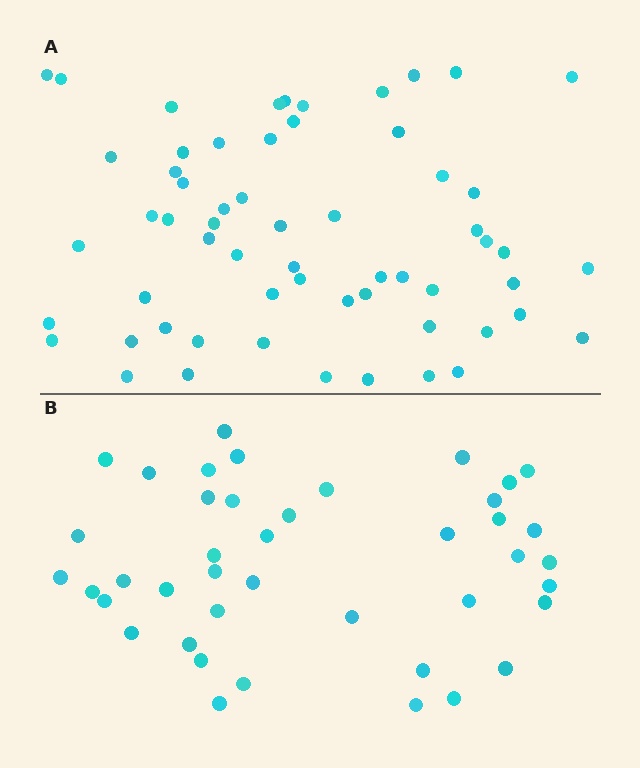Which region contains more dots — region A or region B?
Region A (the top region) has more dots.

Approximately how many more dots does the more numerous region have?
Region A has approximately 20 more dots than region B.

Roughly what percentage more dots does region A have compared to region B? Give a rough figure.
About 45% more.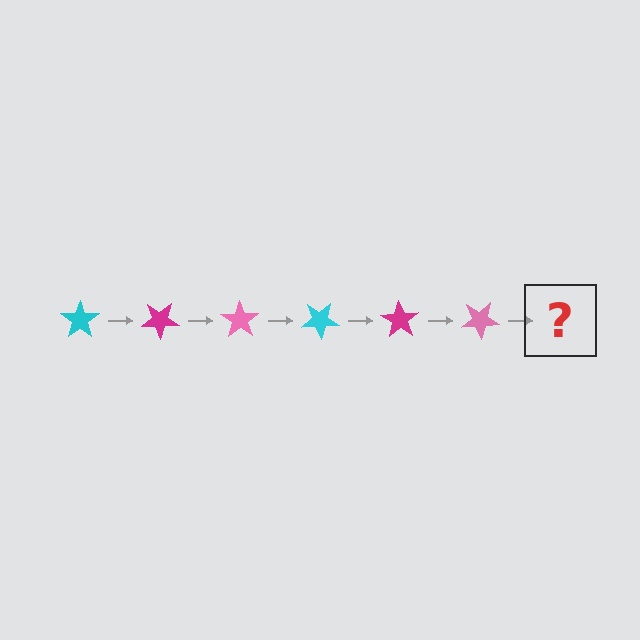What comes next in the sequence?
The next element should be a cyan star, rotated 210 degrees from the start.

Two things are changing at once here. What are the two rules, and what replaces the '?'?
The two rules are that it rotates 35 degrees each step and the color cycles through cyan, magenta, and pink. The '?' should be a cyan star, rotated 210 degrees from the start.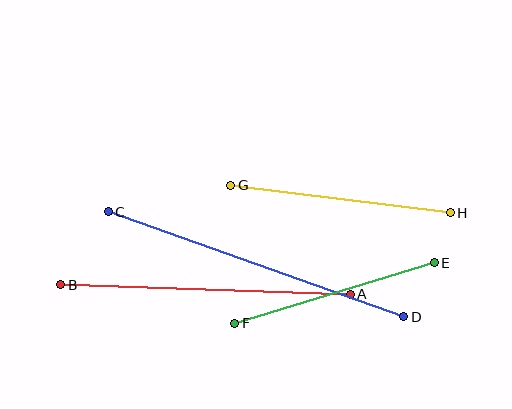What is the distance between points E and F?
The distance is approximately 209 pixels.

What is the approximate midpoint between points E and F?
The midpoint is at approximately (334, 293) pixels.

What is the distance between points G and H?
The distance is approximately 221 pixels.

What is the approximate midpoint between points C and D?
The midpoint is at approximately (256, 264) pixels.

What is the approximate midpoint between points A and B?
The midpoint is at approximately (206, 289) pixels.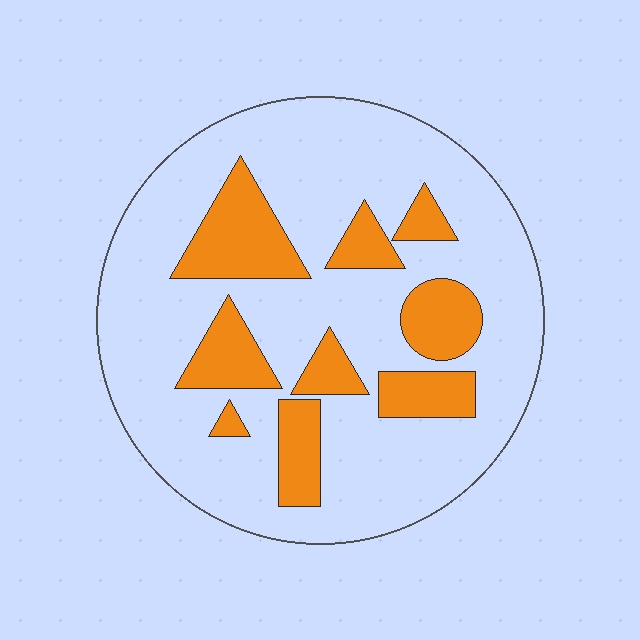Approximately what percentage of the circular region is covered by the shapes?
Approximately 25%.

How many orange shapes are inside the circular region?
9.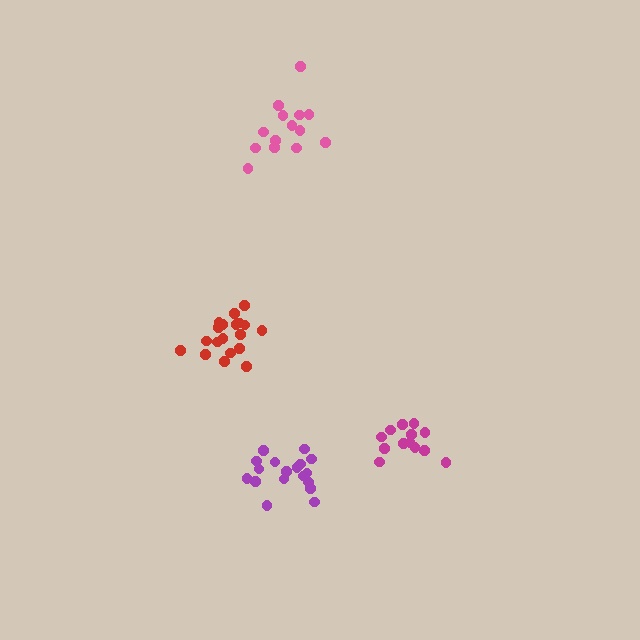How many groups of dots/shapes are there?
There are 4 groups.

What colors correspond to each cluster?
The clusters are colored: purple, pink, magenta, red.